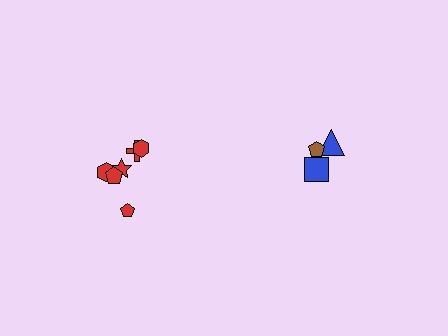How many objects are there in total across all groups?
There are 9 objects.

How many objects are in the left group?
There are 6 objects.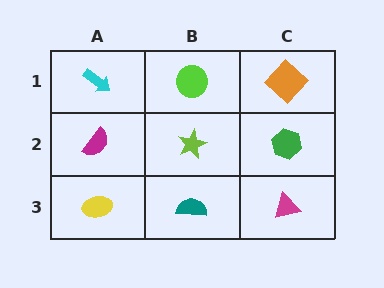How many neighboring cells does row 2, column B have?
4.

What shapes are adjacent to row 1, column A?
A magenta semicircle (row 2, column A), a lime circle (row 1, column B).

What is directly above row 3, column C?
A green hexagon.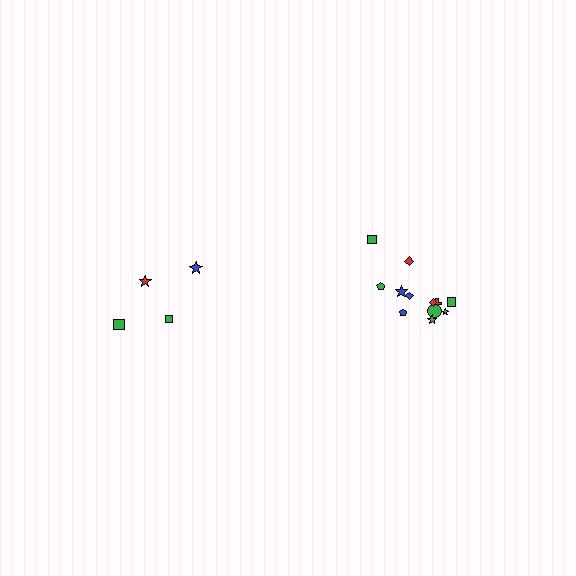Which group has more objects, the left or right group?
The right group.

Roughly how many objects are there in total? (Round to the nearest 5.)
Roughly 15 objects in total.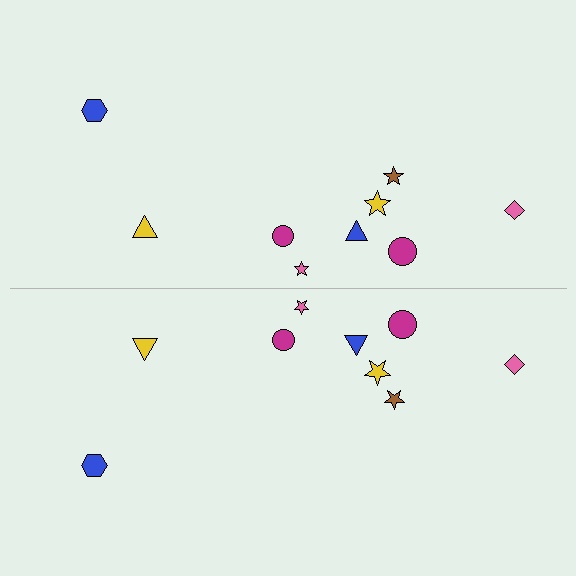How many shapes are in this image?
There are 18 shapes in this image.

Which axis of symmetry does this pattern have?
The pattern has a horizontal axis of symmetry running through the center of the image.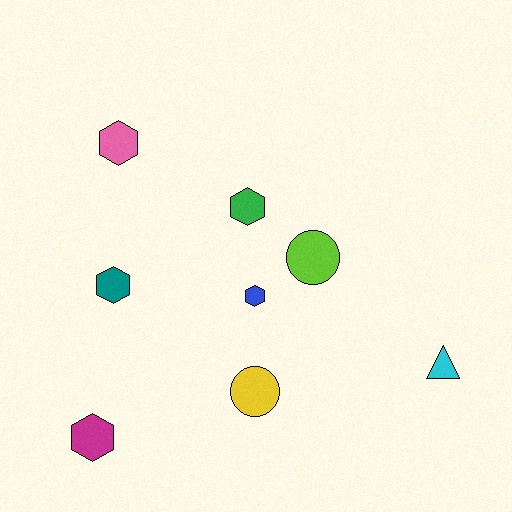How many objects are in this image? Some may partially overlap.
There are 8 objects.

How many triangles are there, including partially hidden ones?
There is 1 triangle.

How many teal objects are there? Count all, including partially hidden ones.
There is 1 teal object.